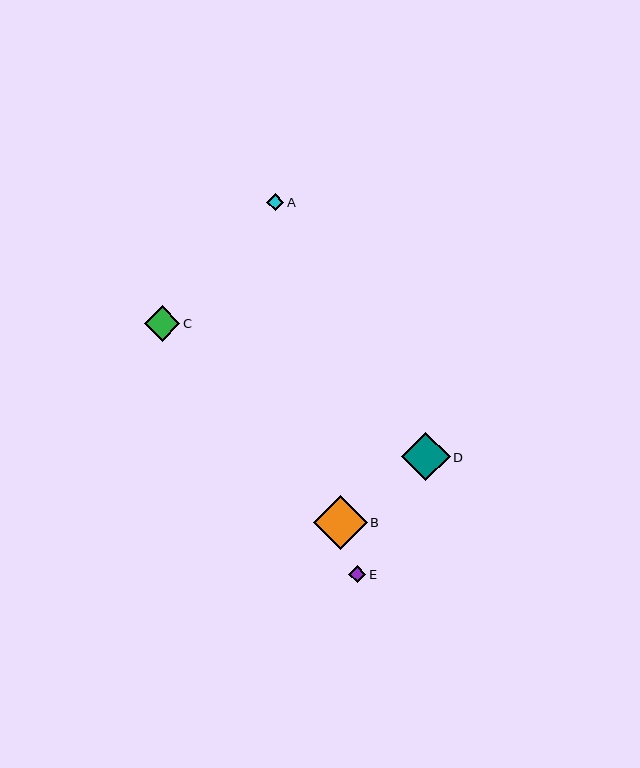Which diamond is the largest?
Diamond B is the largest with a size of approximately 54 pixels.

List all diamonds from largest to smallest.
From largest to smallest: B, D, C, A, E.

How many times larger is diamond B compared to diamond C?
Diamond B is approximately 1.5 times the size of diamond C.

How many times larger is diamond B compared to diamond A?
Diamond B is approximately 3.0 times the size of diamond A.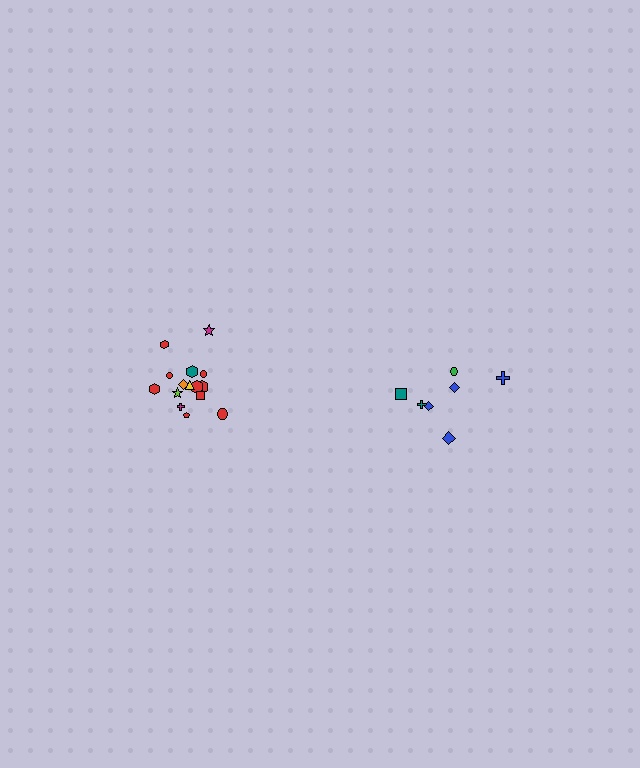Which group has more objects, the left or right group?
The left group.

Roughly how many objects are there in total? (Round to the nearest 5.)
Roughly 20 objects in total.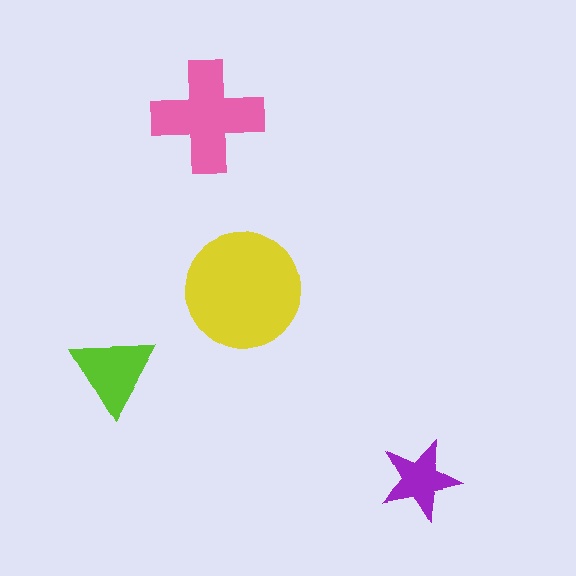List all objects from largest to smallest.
The yellow circle, the pink cross, the lime triangle, the purple star.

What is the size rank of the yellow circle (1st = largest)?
1st.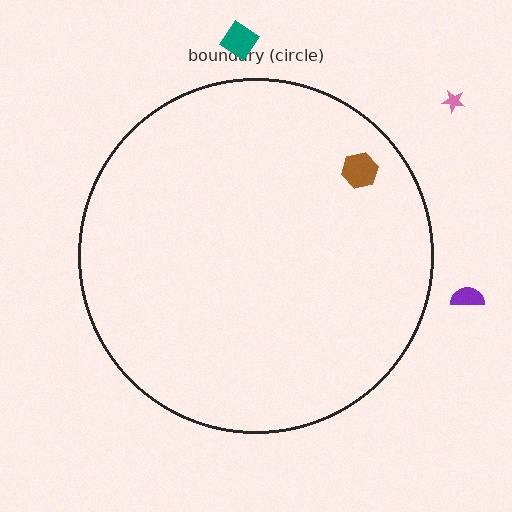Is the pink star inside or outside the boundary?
Outside.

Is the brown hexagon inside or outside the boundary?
Inside.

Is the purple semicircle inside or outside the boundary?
Outside.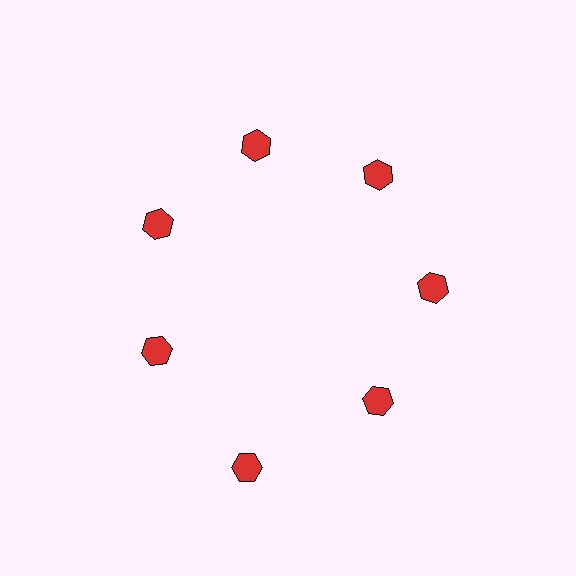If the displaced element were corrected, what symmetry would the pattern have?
It would have 7-fold rotational symmetry — the pattern would map onto itself every 51 degrees.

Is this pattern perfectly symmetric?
No. The 7 red hexagons are arranged in a ring, but one element near the 6 o'clock position is pushed outward from the center, breaking the 7-fold rotational symmetry.